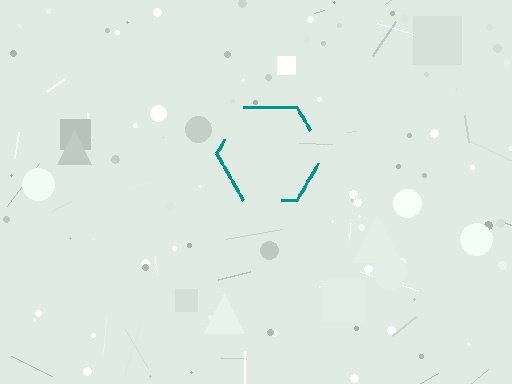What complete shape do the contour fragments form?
The contour fragments form a hexagon.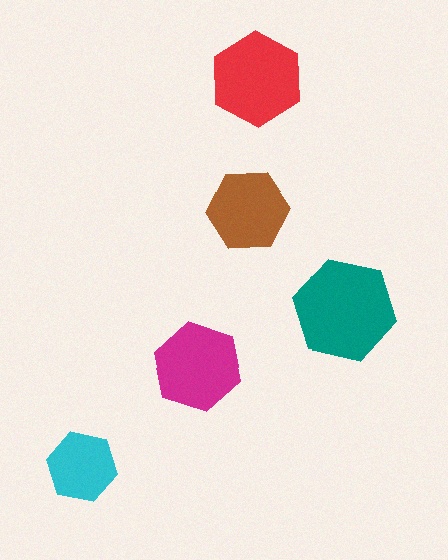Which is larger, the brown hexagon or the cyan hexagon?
The brown one.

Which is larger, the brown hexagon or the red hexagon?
The red one.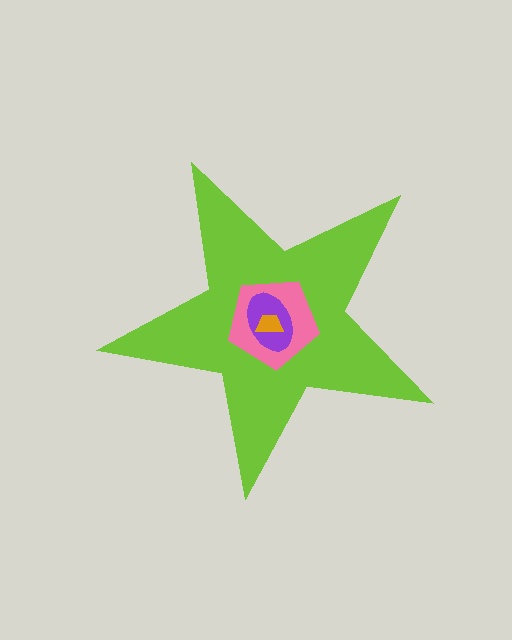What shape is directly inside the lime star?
The pink pentagon.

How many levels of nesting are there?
4.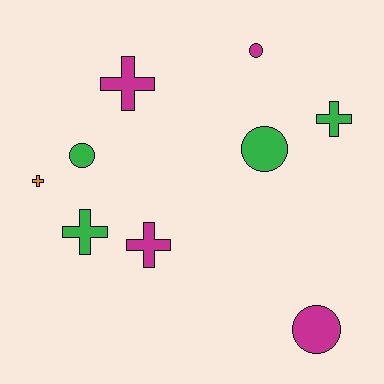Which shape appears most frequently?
Cross, with 5 objects.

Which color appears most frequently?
Green, with 4 objects.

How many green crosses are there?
There are 2 green crosses.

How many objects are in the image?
There are 9 objects.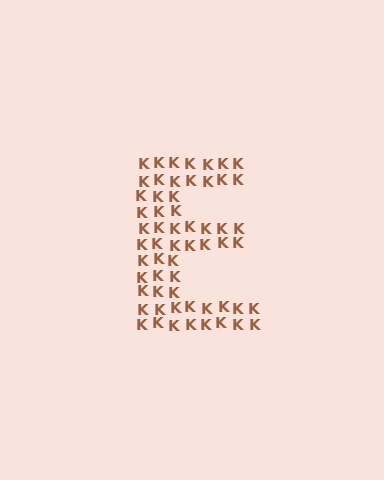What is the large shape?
The large shape is the letter E.